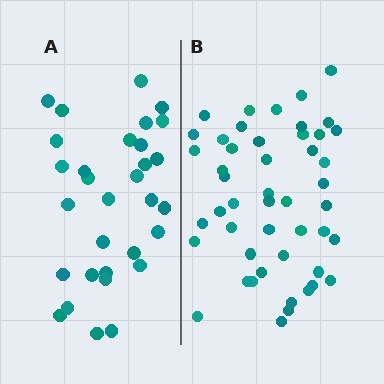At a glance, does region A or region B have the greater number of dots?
Region B (the right region) has more dots.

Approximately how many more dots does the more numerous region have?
Region B has approximately 15 more dots than region A.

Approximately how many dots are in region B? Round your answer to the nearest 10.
About 50 dots. (The exact count is 48, which rounds to 50.)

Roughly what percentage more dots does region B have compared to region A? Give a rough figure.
About 55% more.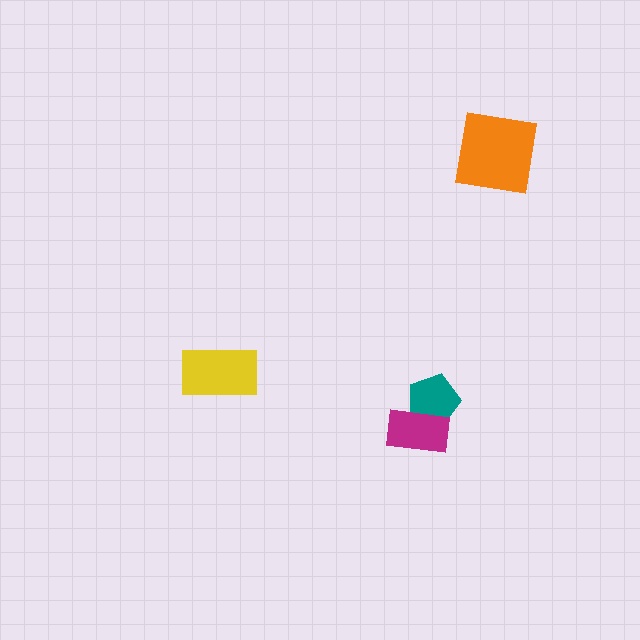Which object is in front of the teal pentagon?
The magenta rectangle is in front of the teal pentagon.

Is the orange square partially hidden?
No, no other shape covers it.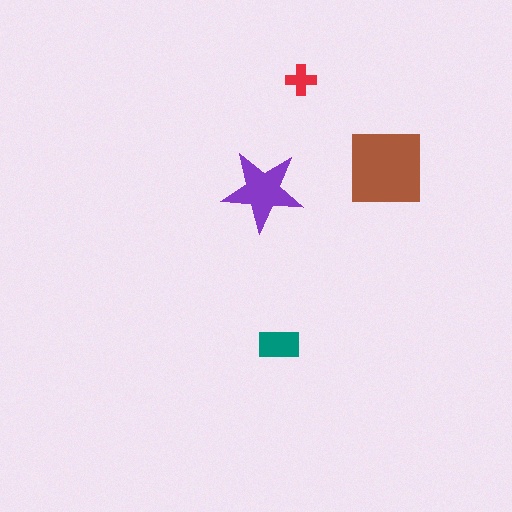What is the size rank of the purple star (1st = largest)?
2nd.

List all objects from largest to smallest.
The brown square, the purple star, the teal rectangle, the red cross.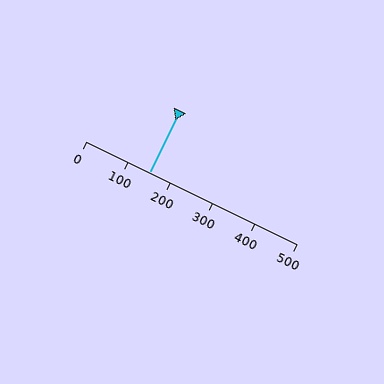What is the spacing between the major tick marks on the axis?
The major ticks are spaced 100 apart.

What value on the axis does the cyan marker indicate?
The marker indicates approximately 150.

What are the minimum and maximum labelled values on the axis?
The axis runs from 0 to 500.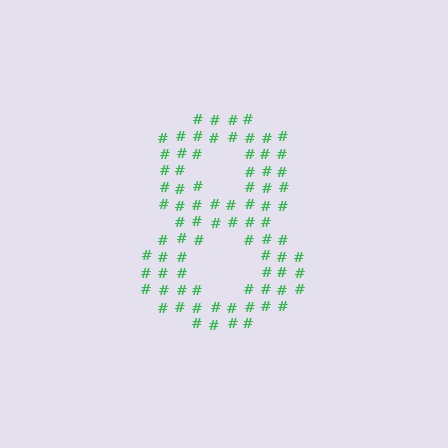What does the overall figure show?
The overall figure shows the digit 8.